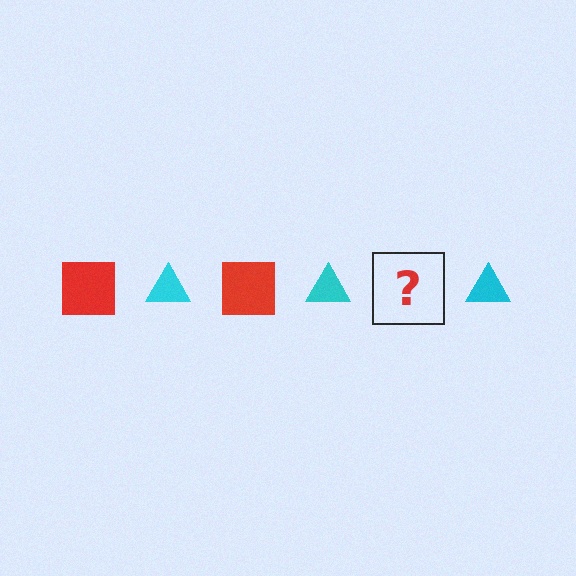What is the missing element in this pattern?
The missing element is a red square.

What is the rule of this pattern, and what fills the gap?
The rule is that the pattern alternates between red square and cyan triangle. The gap should be filled with a red square.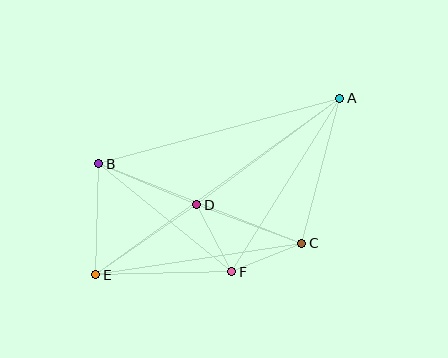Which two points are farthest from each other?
Points A and E are farthest from each other.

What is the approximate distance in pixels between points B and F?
The distance between B and F is approximately 171 pixels.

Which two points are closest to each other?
Points D and F are closest to each other.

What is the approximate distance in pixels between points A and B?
The distance between A and B is approximately 250 pixels.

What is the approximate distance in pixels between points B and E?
The distance between B and E is approximately 111 pixels.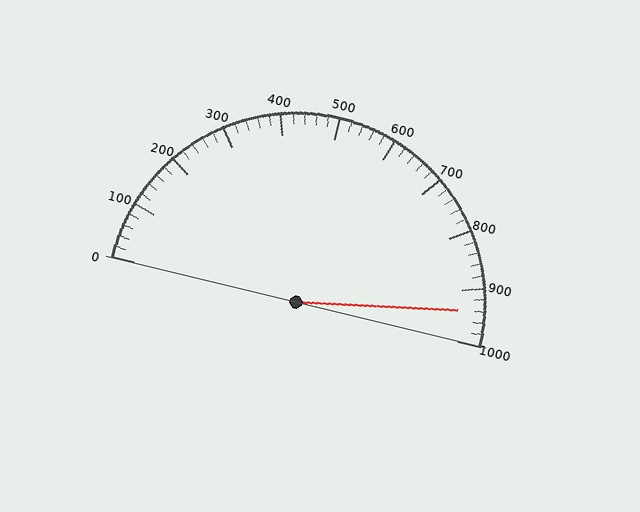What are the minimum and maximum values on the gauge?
The gauge ranges from 0 to 1000.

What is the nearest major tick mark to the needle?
The nearest major tick mark is 900.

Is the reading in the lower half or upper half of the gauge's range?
The reading is in the upper half of the range (0 to 1000).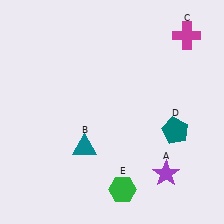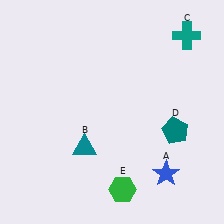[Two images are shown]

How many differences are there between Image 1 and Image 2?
There are 2 differences between the two images.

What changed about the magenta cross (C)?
In Image 1, C is magenta. In Image 2, it changed to teal.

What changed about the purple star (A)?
In Image 1, A is purple. In Image 2, it changed to blue.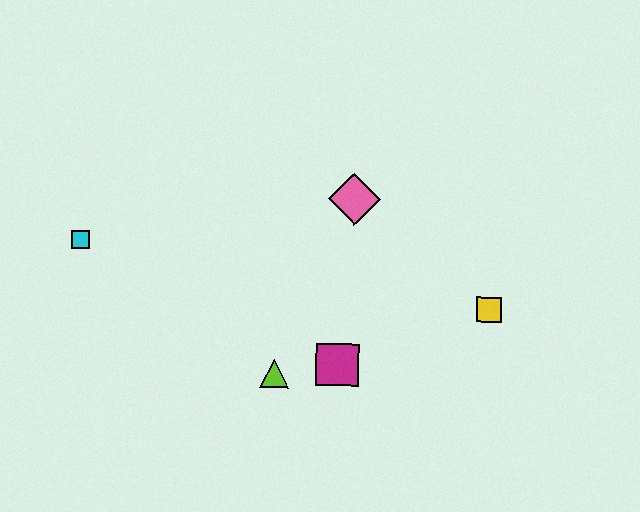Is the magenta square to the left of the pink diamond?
Yes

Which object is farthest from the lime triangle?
The cyan square is farthest from the lime triangle.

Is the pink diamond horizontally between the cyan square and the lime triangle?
No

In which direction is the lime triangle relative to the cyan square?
The lime triangle is to the right of the cyan square.